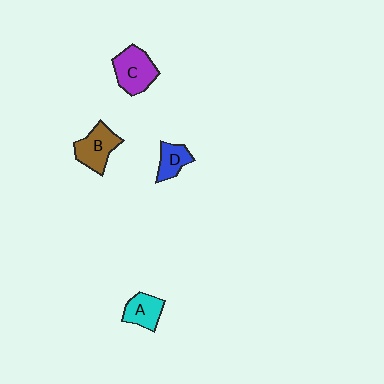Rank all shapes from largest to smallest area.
From largest to smallest: C (purple), B (brown), A (cyan), D (blue).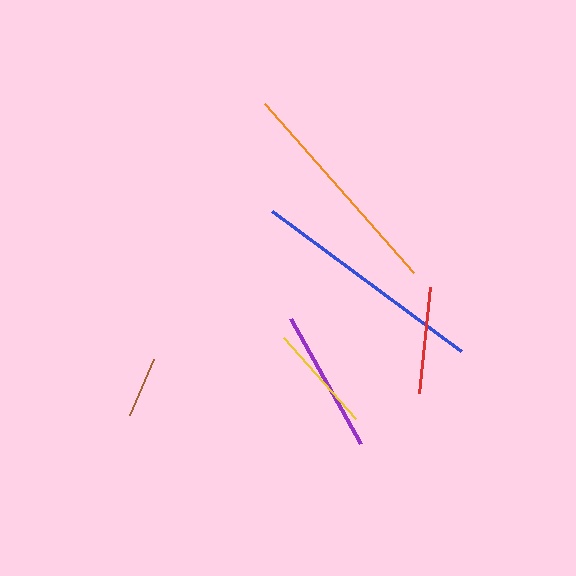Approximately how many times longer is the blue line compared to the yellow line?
The blue line is approximately 2.2 times the length of the yellow line.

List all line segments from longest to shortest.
From longest to shortest: blue, orange, purple, yellow, red, brown.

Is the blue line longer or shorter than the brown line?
The blue line is longer than the brown line.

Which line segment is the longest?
The blue line is the longest at approximately 236 pixels.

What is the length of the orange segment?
The orange segment is approximately 226 pixels long.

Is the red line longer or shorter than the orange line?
The orange line is longer than the red line.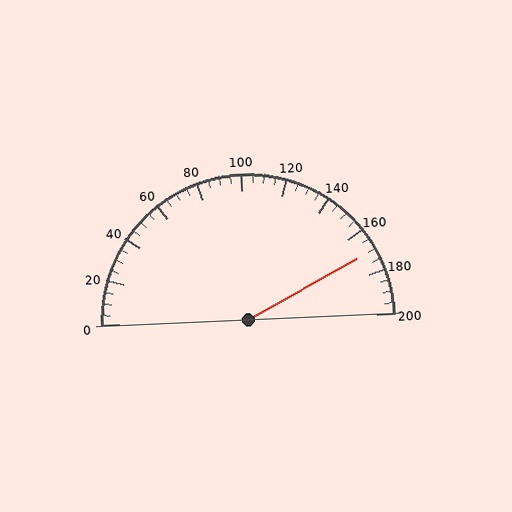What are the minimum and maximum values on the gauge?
The gauge ranges from 0 to 200.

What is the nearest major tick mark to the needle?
The nearest major tick mark is 160.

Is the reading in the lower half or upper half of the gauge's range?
The reading is in the upper half of the range (0 to 200).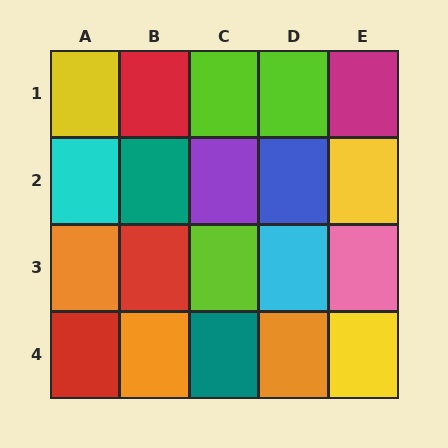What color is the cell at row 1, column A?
Yellow.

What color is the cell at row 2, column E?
Yellow.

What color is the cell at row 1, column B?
Red.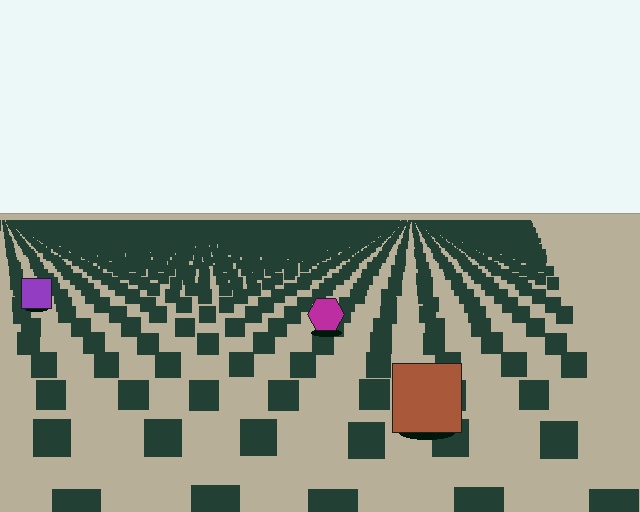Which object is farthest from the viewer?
The purple square is farthest from the viewer. It appears smaller and the ground texture around it is denser.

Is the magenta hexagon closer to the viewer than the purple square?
Yes. The magenta hexagon is closer — you can tell from the texture gradient: the ground texture is coarser near it.